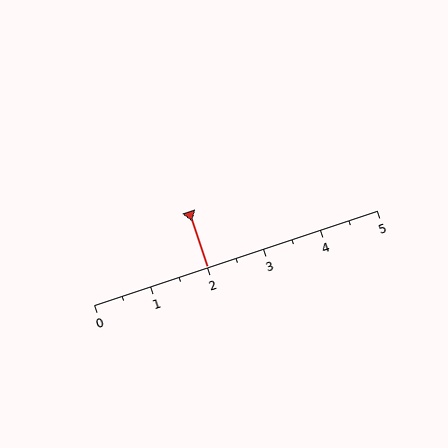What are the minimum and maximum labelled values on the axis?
The axis runs from 0 to 5.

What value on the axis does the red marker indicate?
The marker indicates approximately 2.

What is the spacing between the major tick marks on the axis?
The major ticks are spaced 1 apart.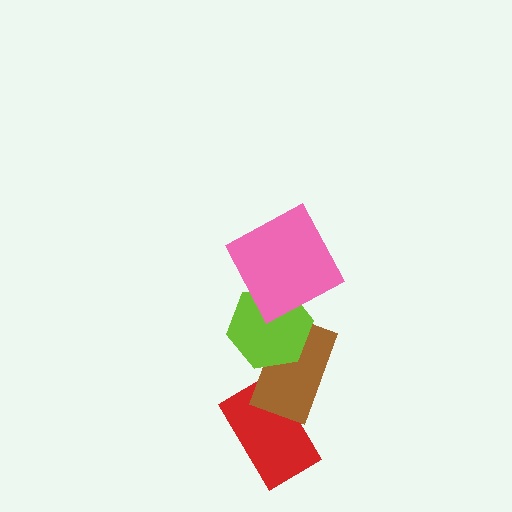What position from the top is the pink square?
The pink square is 1st from the top.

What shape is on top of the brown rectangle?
The lime hexagon is on top of the brown rectangle.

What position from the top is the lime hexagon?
The lime hexagon is 2nd from the top.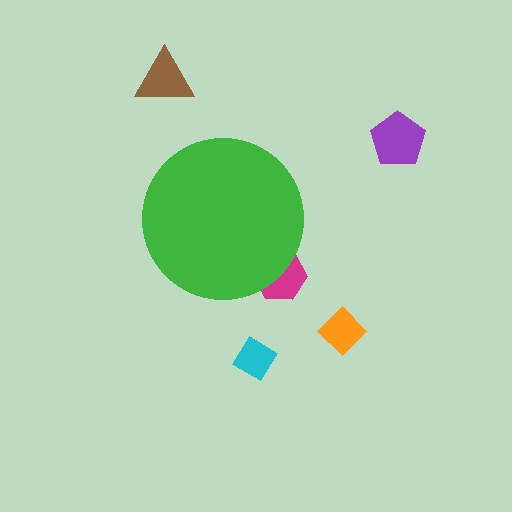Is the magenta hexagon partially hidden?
Yes, the magenta hexagon is partially hidden behind the green circle.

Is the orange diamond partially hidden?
No, the orange diamond is fully visible.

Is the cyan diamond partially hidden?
No, the cyan diamond is fully visible.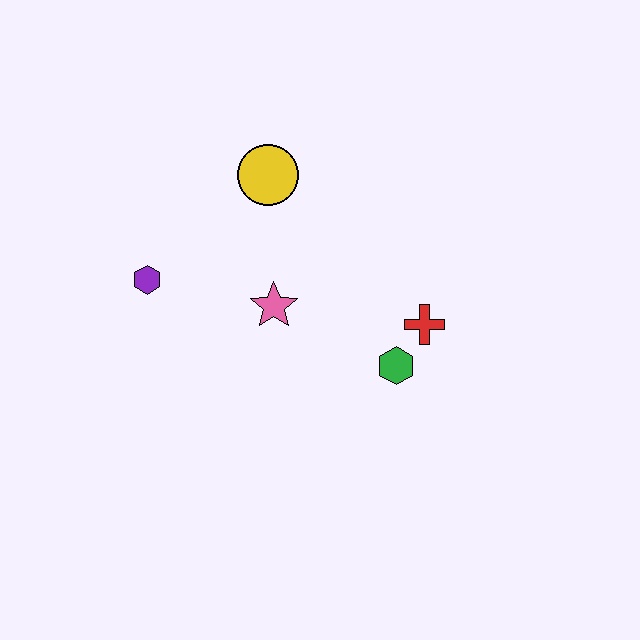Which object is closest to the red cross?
The green hexagon is closest to the red cross.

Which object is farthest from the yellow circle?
The green hexagon is farthest from the yellow circle.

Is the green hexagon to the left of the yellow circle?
No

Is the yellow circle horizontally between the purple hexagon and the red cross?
Yes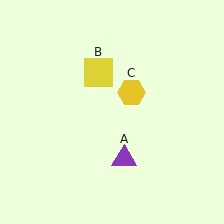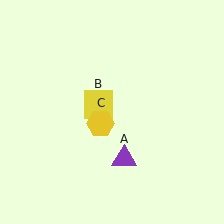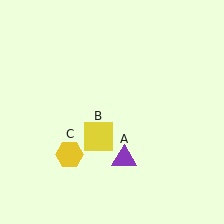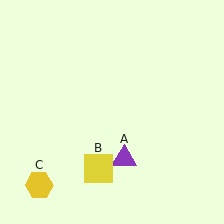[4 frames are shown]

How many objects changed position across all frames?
2 objects changed position: yellow square (object B), yellow hexagon (object C).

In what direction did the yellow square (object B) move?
The yellow square (object B) moved down.